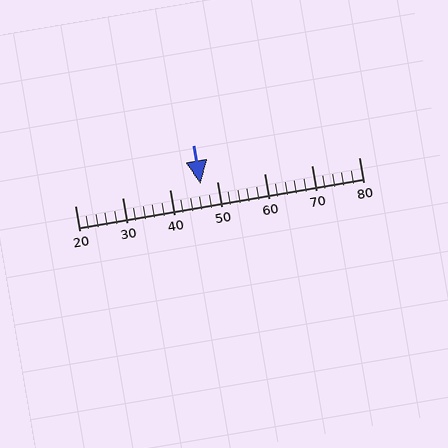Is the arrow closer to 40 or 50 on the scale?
The arrow is closer to 50.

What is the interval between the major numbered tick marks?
The major tick marks are spaced 10 units apart.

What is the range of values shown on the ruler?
The ruler shows values from 20 to 80.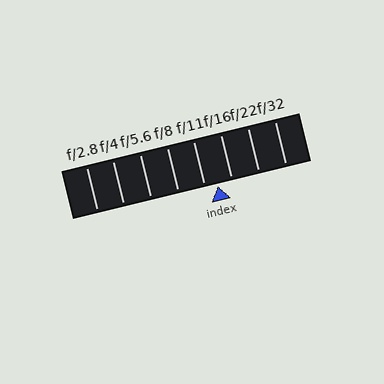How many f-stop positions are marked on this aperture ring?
There are 8 f-stop positions marked.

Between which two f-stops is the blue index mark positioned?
The index mark is between f/11 and f/16.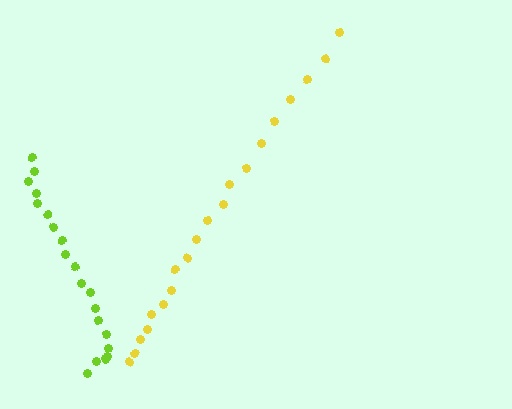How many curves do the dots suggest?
There are 2 distinct paths.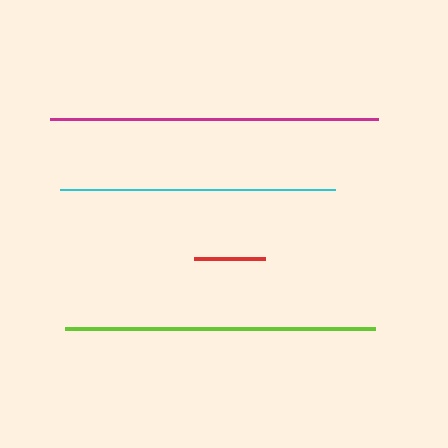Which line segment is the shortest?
The red line is the shortest at approximately 71 pixels.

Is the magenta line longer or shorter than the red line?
The magenta line is longer than the red line.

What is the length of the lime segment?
The lime segment is approximately 310 pixels long.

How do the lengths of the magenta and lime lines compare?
The magenta and lime lines are approximately the same length.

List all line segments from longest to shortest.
From longest to shortest: magenta, lime, cyan, red.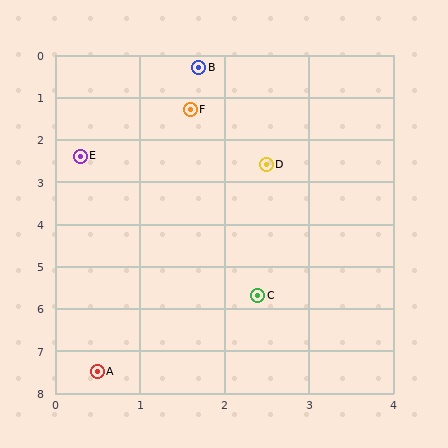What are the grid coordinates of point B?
Point B is at approximately (1.7, 0.3).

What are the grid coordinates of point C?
Point C is at approximately (2.4, 5.7).